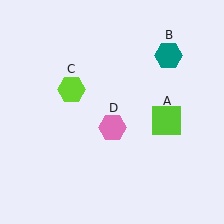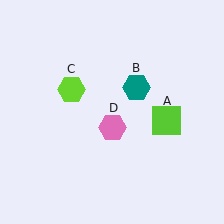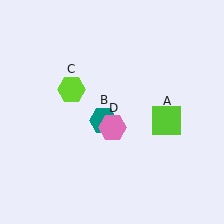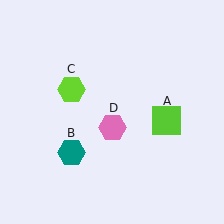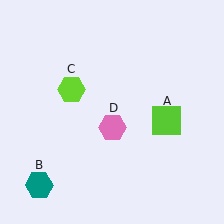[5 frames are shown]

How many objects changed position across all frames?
1 object changed position: teal hexagon (object B).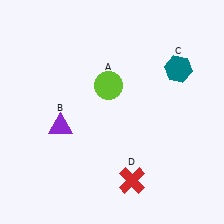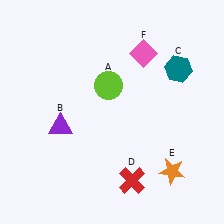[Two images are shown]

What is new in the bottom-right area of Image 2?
An orange star (E) was added in the bottom-right area of Image 2.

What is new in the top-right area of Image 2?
A pink diamond (F) was added in the top-right area of Image 2.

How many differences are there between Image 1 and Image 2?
There are 2 differences between the two images.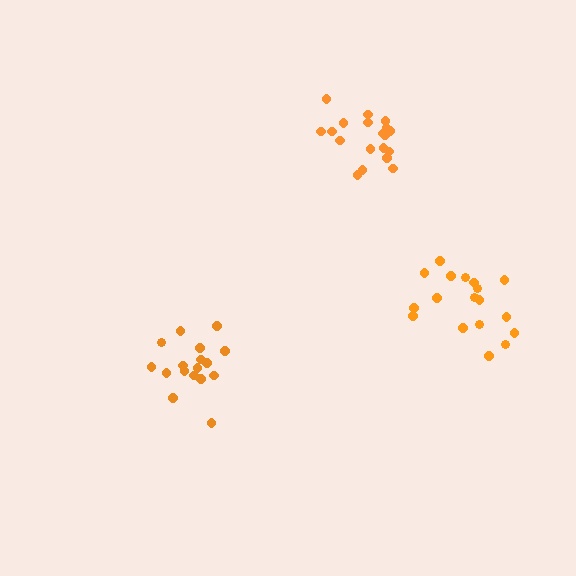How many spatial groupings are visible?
There are 3 spatial groupings.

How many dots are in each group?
Group 1: 19 dots, Group 2: 17 dots, Group 3: 18 dots (54 total).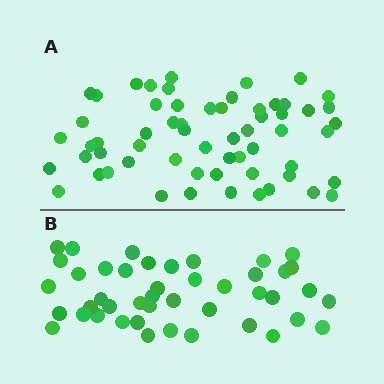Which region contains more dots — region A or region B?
Region A (the top region) has more dots.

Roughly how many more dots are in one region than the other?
Region A has approximately 15 more dots than region B.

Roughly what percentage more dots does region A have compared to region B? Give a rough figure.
About 35% more.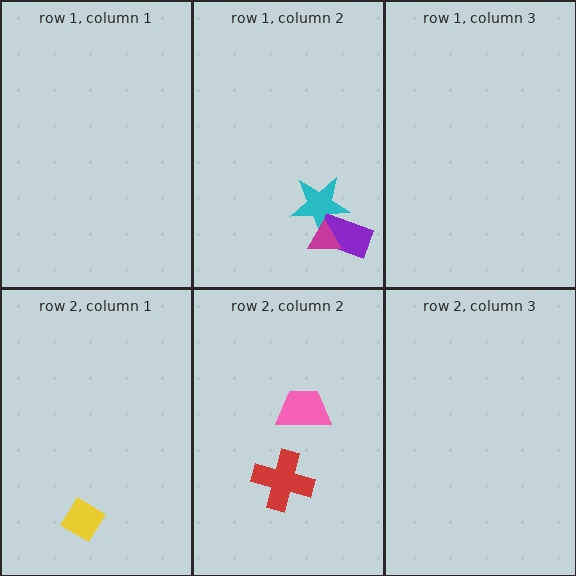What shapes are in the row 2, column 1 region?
The yellow diamond.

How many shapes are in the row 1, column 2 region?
3.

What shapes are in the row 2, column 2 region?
The red cross, the pink trapezoid.